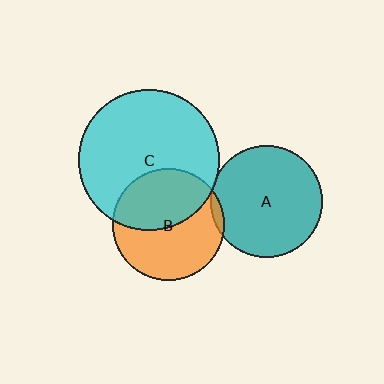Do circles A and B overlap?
Yes.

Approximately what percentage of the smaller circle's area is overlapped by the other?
Approximately 5%.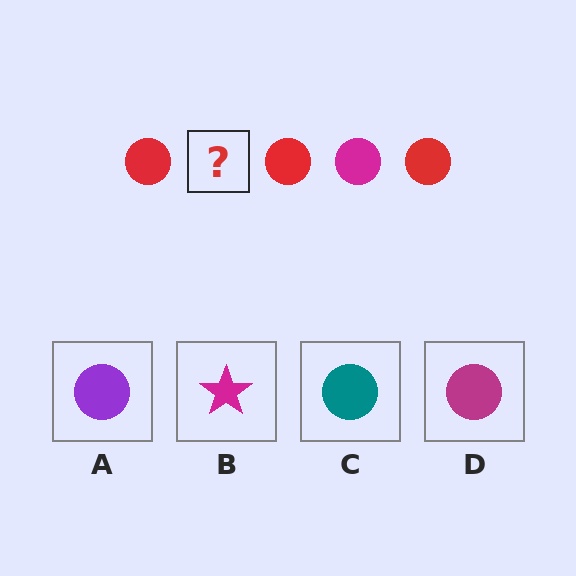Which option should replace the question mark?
Option D.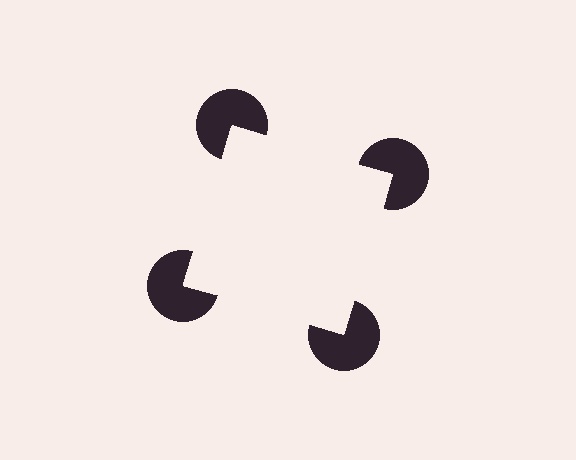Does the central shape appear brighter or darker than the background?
It typically appears slightly brighter than the background, even though no actual brightness change is drawn.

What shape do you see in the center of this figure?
An illusory square — its edges are inferred from the aligned wedge cuts in the pac-man discs, not physically drawn.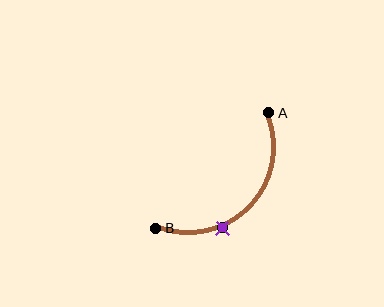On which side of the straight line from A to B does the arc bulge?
The arc bulges below and to the right of the straight line connecting A and B.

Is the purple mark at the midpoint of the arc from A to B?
No. The purple mark lies on the arc but is closer to endpoint B. The arc midpoint would be at the point on the curve equidistant along the arc from both A and B.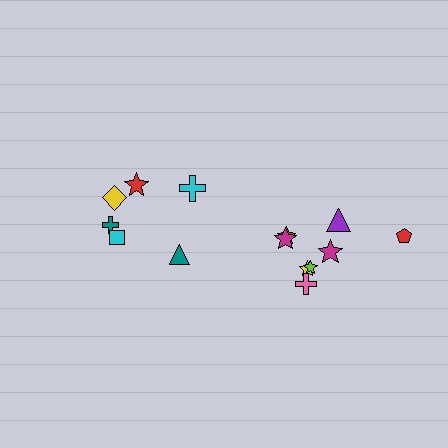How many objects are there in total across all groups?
There are 14 objects.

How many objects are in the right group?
There are 8 objects.